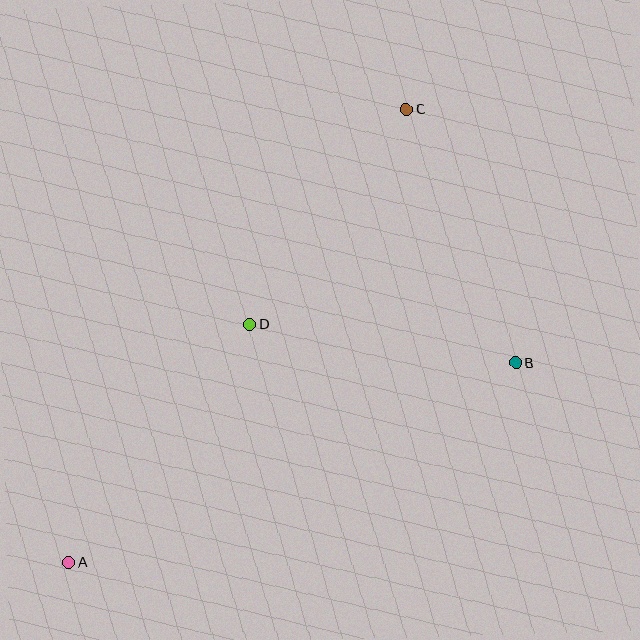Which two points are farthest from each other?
Points A and C are farthest from each other.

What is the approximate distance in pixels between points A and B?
The distance between A and B is approximately 489 pixels.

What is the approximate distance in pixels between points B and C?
The distance between B and C is approximately 276 pixels.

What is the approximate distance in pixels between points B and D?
The distance between B and D is approximately 268 pixels.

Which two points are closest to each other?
Points C and D are closest to each other.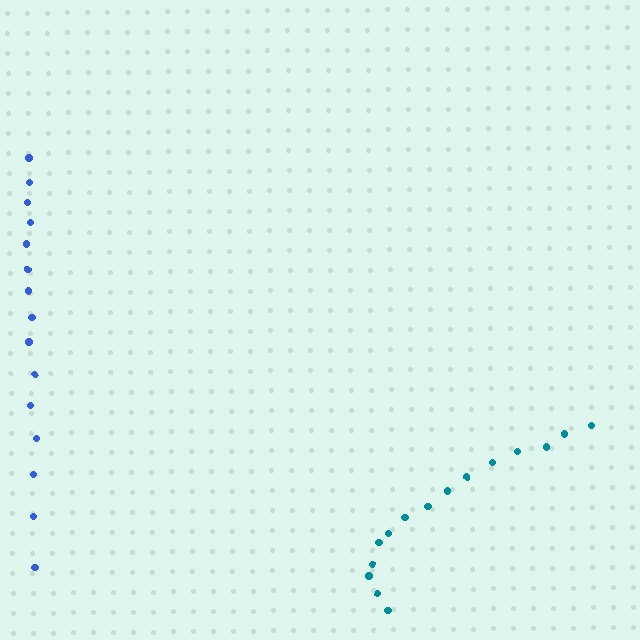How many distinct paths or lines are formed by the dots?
There are 2 distinct paths.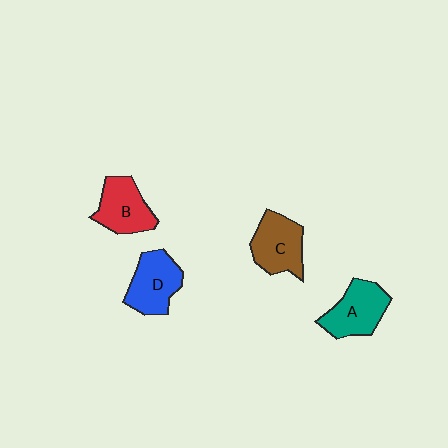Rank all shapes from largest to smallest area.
From largest to smallest: A (teal), C (brown), D (blue), B (red).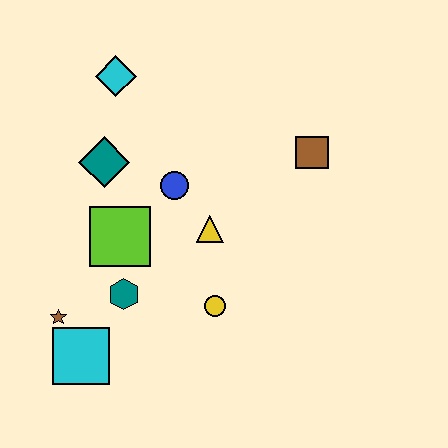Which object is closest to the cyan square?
The brown star is closest to the cyan square.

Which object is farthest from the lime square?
The brown square is farthest from the lime square.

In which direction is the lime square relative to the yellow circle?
The lime square is to the left of the yellow circle.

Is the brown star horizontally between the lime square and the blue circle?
No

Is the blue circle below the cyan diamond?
Yes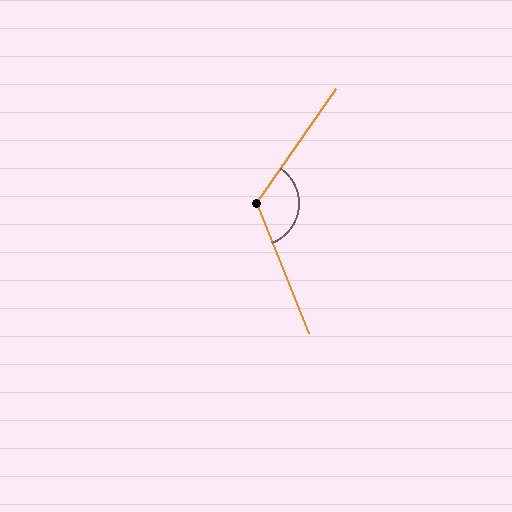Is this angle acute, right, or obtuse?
It is obtuse.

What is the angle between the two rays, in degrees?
Approximately 124 degrees.